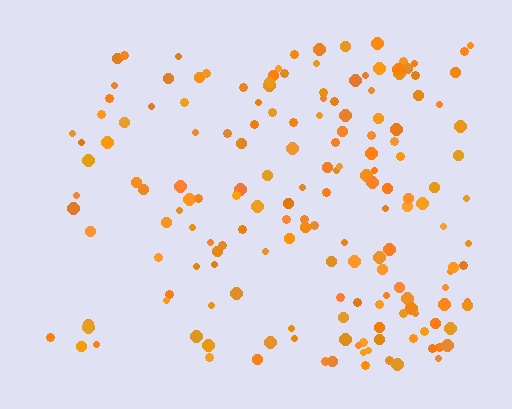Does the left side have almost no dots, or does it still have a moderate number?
Still a moderate number, just noticeably fewer than the right.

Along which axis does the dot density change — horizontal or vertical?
Horizontal.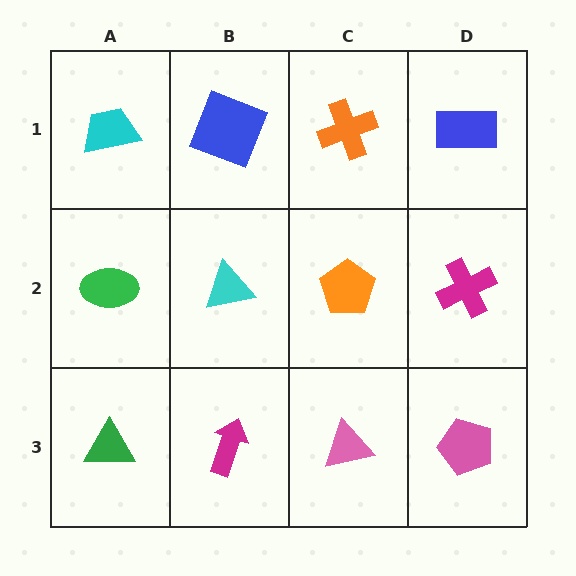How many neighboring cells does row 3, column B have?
3.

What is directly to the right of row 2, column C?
A magenta cross.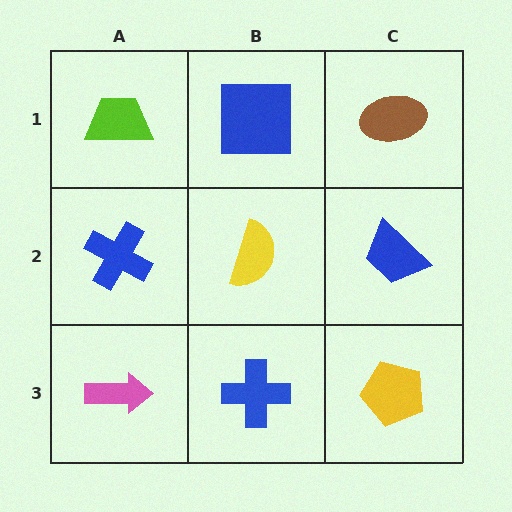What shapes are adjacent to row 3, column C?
A blue trapezoid (row 2, column C), a blue cross (row 3, column B).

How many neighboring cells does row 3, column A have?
2.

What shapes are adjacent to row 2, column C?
A brown ellipse (row 1, column C), a yellow pentagon (row 3, column C), a yellow semicircle (row 2, column B).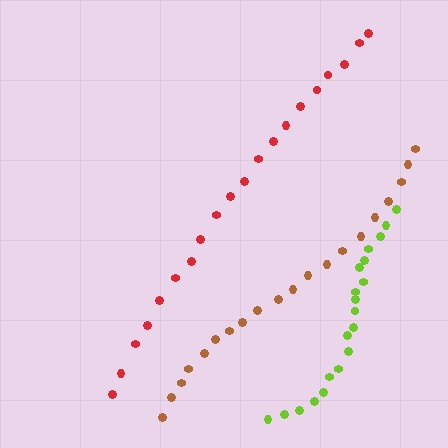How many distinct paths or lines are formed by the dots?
There are 3 distinct paths.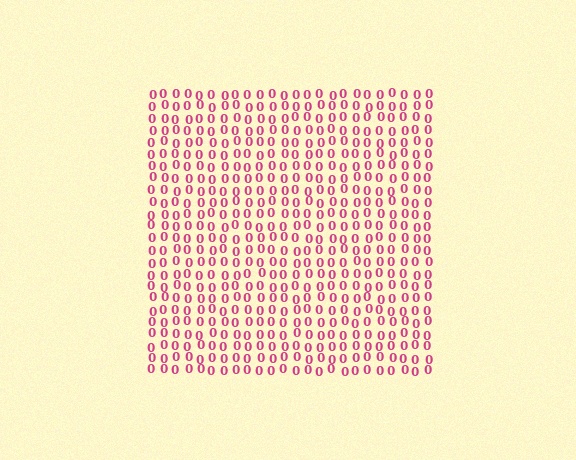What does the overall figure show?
The overall figure shows a square.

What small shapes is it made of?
It is made of small digit 0's.